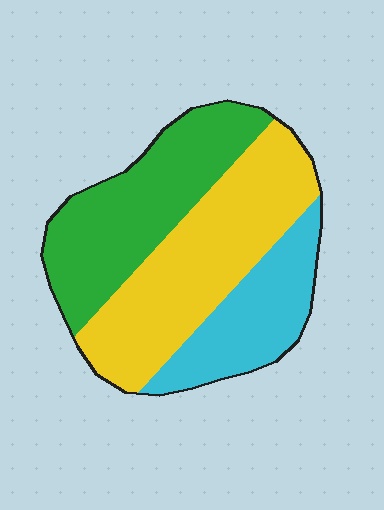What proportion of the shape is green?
Green covers about 35% of the shape.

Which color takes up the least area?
Cyan, at roughly 25%.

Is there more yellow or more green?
Yellow.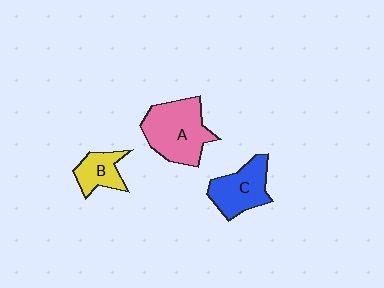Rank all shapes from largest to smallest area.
From largest to smallest: A (pink), C (blue), B (yellow).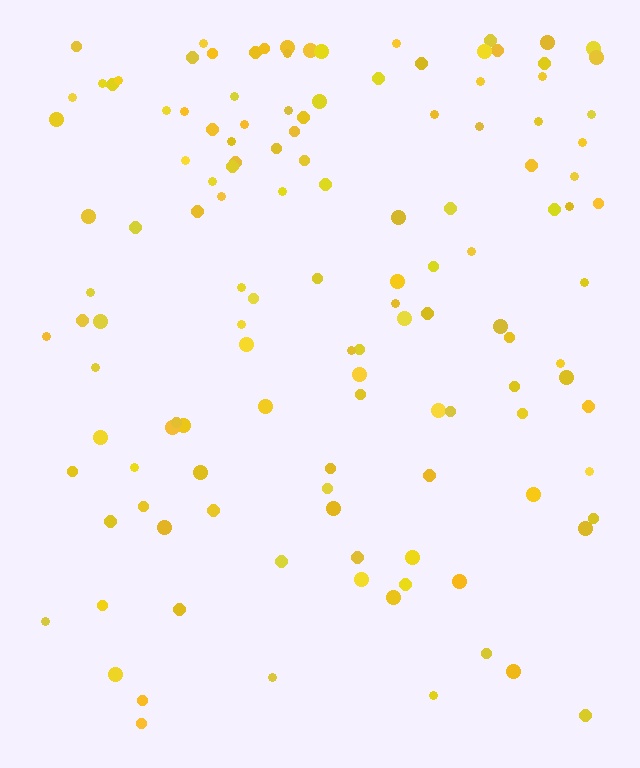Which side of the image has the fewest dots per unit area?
The bottom.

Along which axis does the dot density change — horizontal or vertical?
Vertical.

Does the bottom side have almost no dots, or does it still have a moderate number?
Still a moderate number, just noticeably fewer than the top.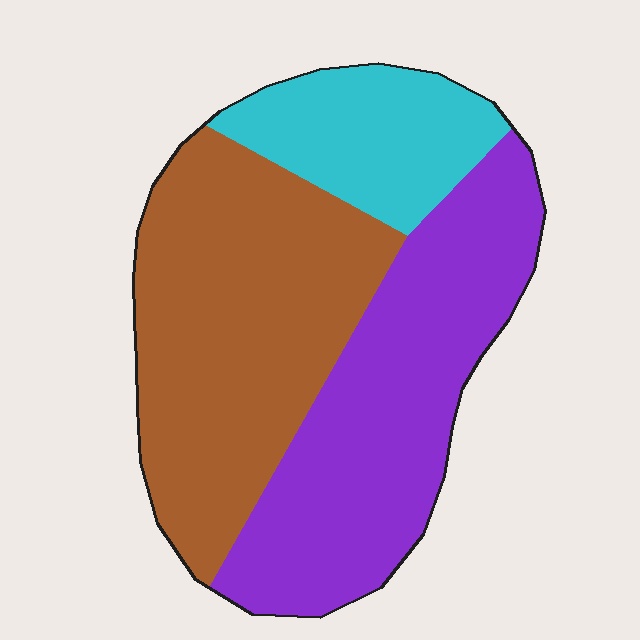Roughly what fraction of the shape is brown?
Brown takes up between a quarter and a half of the shape.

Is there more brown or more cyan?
Brown.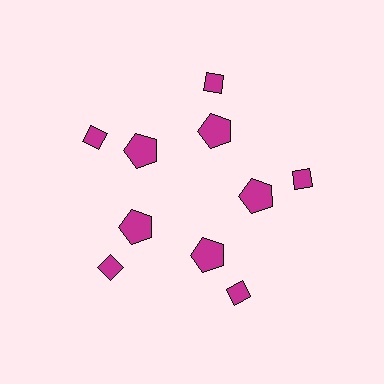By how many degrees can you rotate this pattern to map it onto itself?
The pattern maps onto itself every 72 degrees of rotation.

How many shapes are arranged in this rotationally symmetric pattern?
There are 10 shapes, arranged in 5 groups of 2.